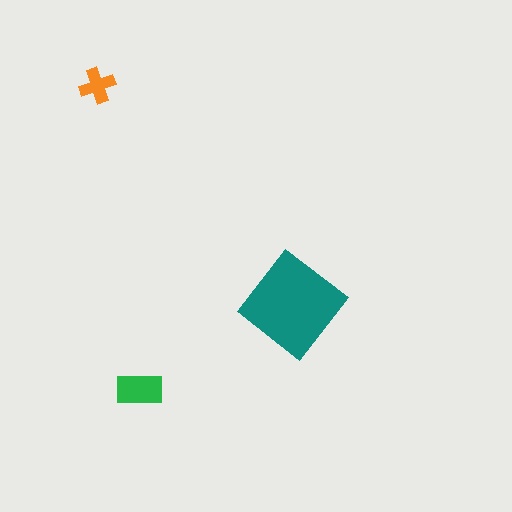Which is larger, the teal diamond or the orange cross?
The teal diamond.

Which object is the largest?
The teal diamond.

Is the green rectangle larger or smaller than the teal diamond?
Smaller.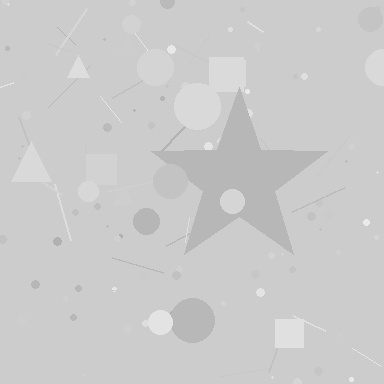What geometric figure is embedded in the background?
A star is embedded in the background.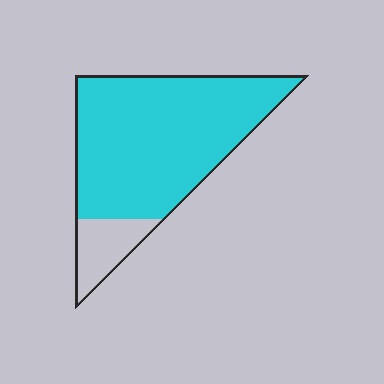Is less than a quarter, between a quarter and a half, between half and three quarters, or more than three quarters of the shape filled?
More than three quarters.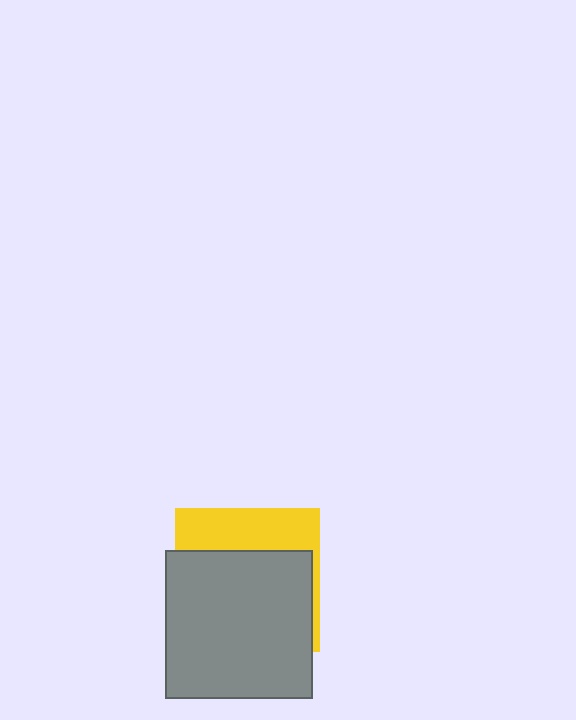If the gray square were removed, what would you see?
You would see the complete yellow square.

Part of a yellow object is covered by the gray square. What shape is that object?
It is a square.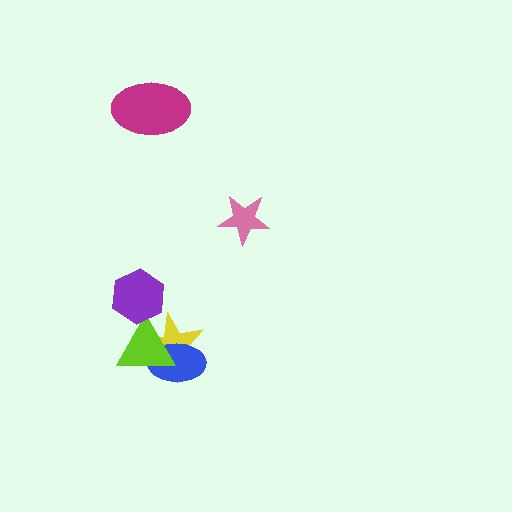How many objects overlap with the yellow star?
2 objects overlap with the yellow star.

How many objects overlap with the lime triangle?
3 objects overlap with the lime triangle.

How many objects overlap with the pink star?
0 objects overlap with the pink star.